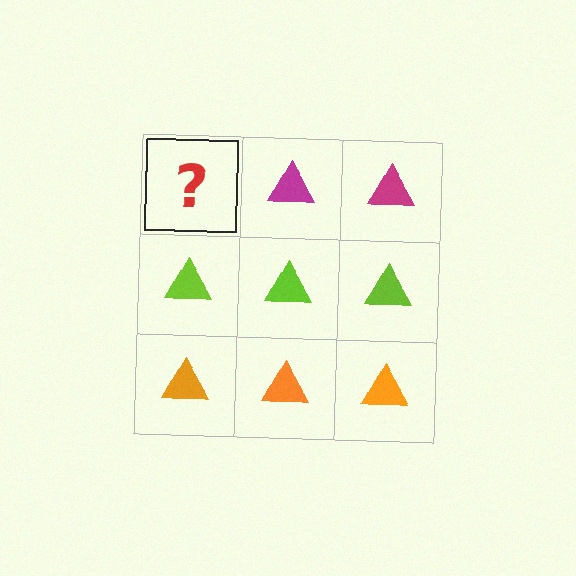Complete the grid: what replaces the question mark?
The question mark should be replaced with a magenta triangle.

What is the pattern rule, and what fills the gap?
The rule is that each row has a consistent color. The gap should be filled with a magenta triangle.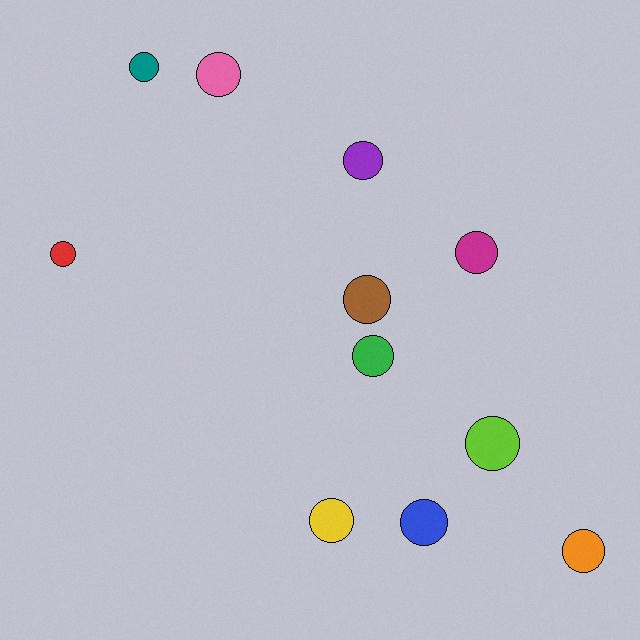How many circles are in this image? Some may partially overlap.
There are 11 circles.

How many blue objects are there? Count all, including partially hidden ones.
There is 1 blue object.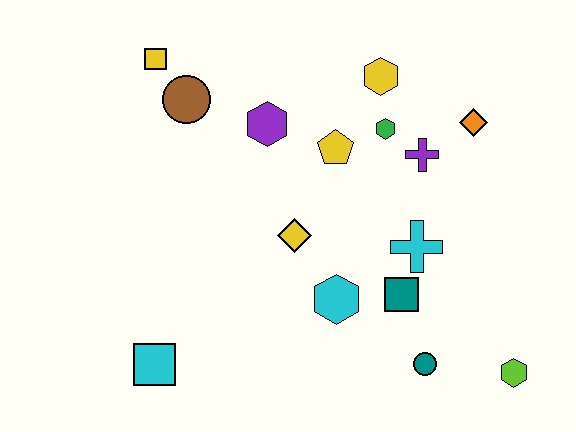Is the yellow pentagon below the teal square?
No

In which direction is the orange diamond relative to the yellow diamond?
The orange diamond is to the right of the yellow diamond.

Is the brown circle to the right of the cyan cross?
No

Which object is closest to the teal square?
The cyan cross is closest to the teal square.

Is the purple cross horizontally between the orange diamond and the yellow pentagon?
Yes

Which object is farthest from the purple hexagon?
The lime hexagon is farthest from the purple hexagon.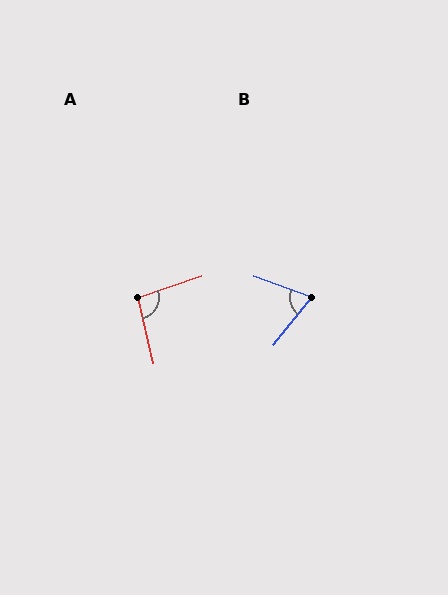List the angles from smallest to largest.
B (71°), A (96°).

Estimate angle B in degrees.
Approximately 71 degrees.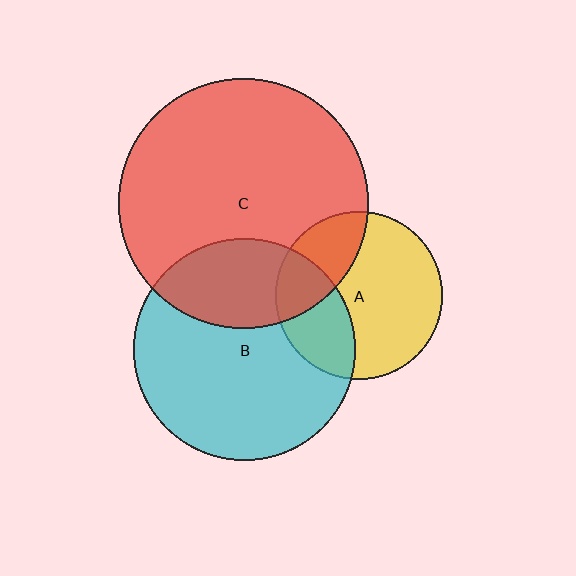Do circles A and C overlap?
Yes.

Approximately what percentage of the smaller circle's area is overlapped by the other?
Approximately 25%.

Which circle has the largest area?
Circle C (red).